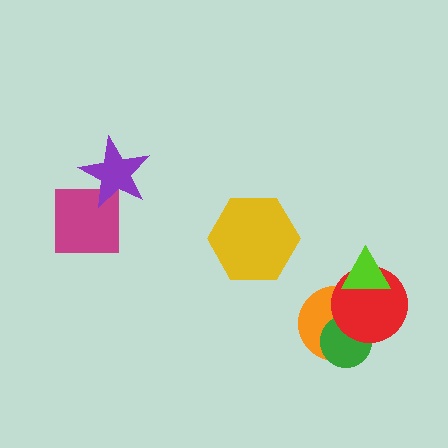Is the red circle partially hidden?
Yes, it is partially covered by another shape.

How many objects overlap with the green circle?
2 objects overlap with the green circle.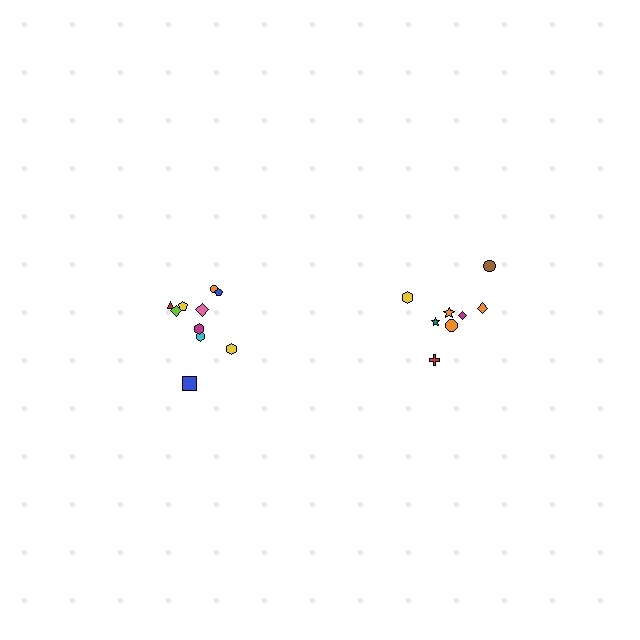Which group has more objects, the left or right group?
The left group.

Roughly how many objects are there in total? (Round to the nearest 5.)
Roughly 20 objects in total.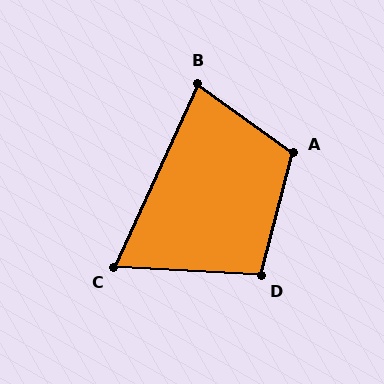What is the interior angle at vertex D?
Approximately 101 degrees (obtuse).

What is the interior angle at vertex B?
Approximately 79 degrees (acute).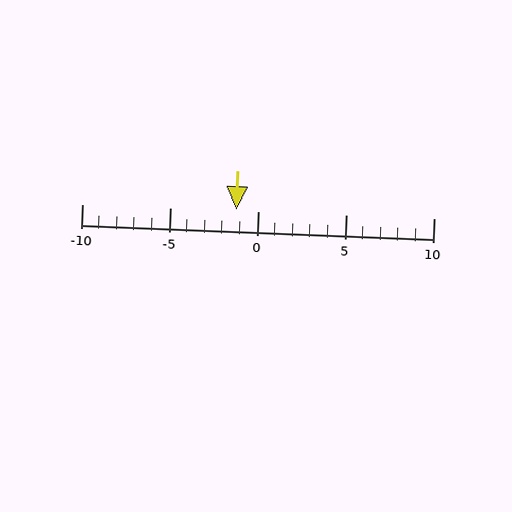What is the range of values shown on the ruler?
The ruler shows values from -10 to 10.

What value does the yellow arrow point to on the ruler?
The yellow arrow points to approximately -1.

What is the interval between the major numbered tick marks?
The major tick marks are spaced 5 units apart.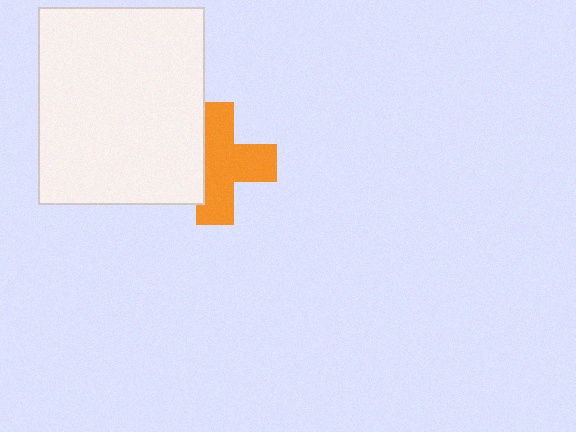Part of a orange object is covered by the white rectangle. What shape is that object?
It is a cross.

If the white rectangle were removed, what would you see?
You would see the complete orange cross.